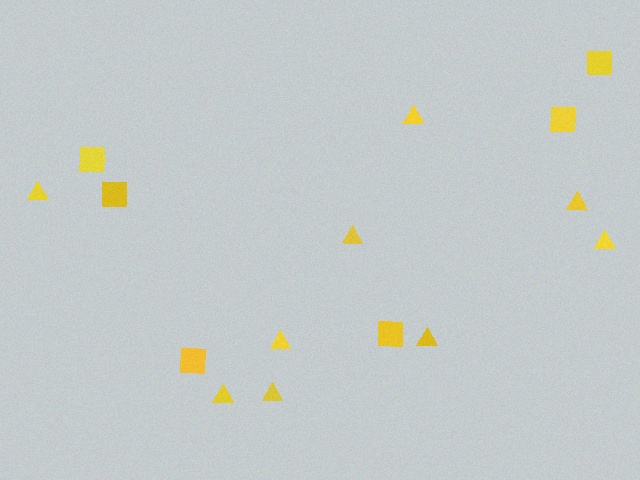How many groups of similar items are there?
There are 2 groups: one group of triangles (9) and one group of squares (6).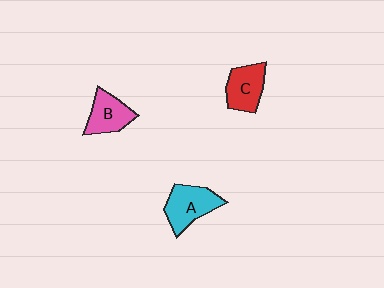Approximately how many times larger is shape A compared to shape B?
Approximately 1.2 times.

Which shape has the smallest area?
Shape B (pink).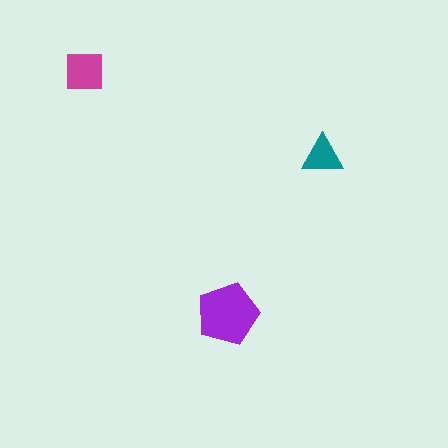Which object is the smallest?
The teal triangle.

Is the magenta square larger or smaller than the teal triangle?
Larger.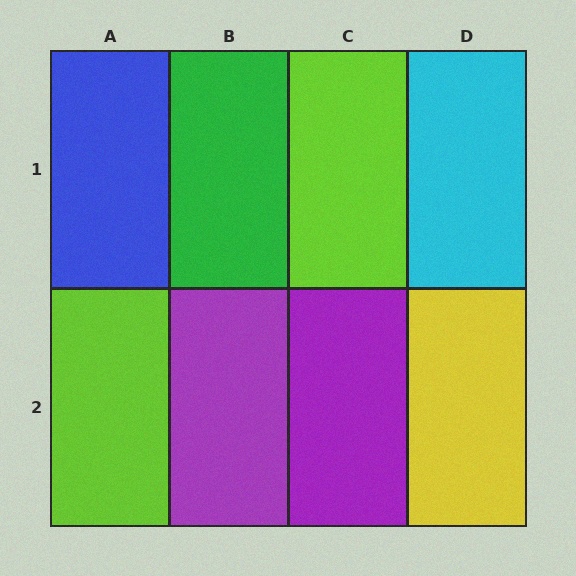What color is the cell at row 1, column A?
Blue.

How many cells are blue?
1 cell is blue.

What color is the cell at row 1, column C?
Lime.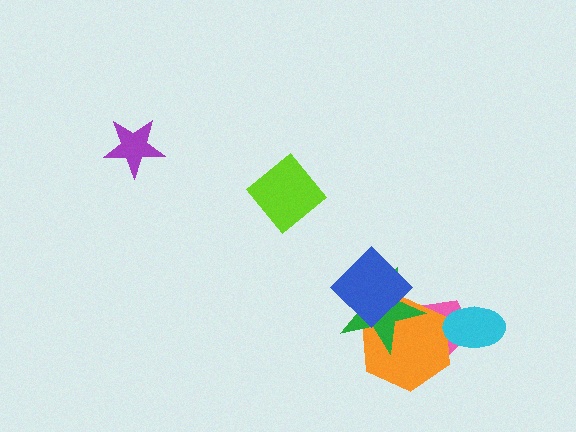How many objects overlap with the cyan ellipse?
2 objects overlap with the cyan ellipse.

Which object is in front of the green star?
The blue diamond is in front of the green star.